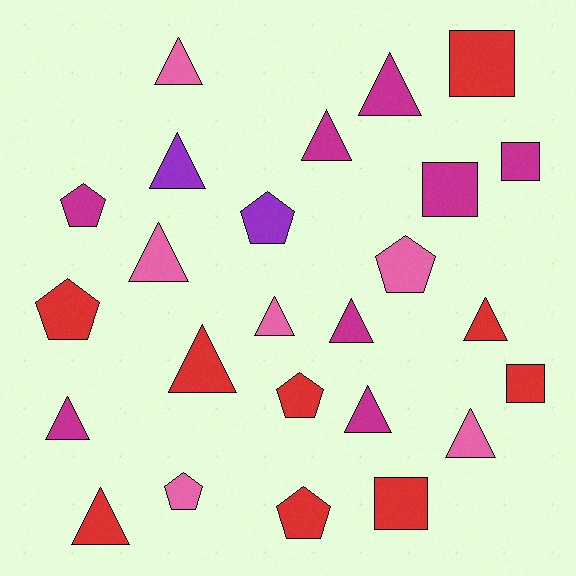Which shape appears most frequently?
Triangle, with 13 objects.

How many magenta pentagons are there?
There is 1 magenta pentagon.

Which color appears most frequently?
Red, with 9 objects.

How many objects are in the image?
There are 25 objects.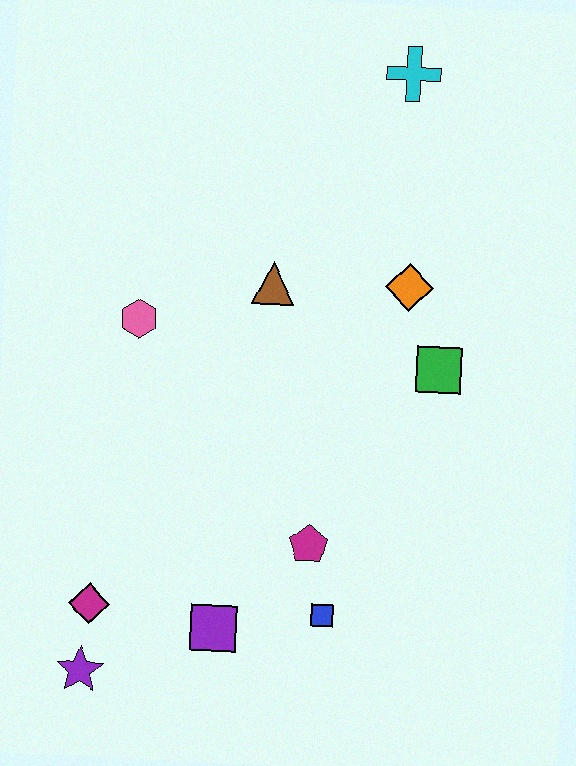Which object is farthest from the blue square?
The cyan cross is farthest from the blue square.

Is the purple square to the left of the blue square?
Yes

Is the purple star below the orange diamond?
Yes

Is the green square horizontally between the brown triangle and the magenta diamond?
No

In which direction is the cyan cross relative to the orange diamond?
The cyan cross is above the orange diamond.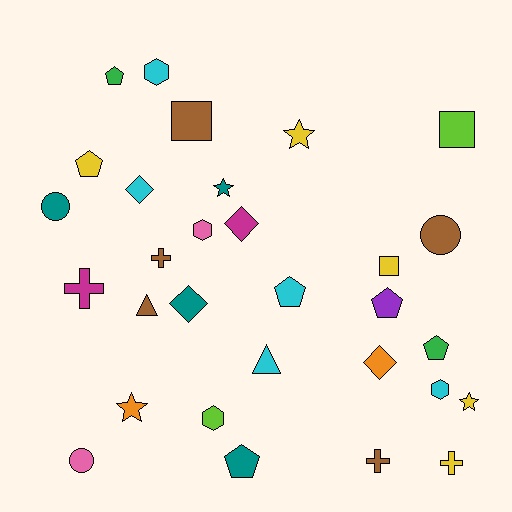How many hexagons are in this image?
There are 4 hexagons.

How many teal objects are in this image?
There are 4 teal objects.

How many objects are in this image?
There are 30 objects.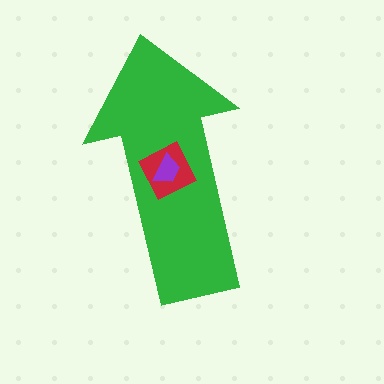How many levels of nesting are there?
3.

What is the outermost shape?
The green arrow.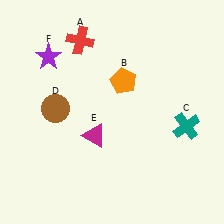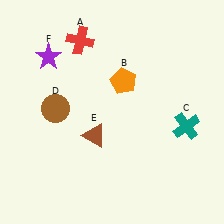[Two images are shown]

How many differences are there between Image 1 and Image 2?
There is 1 difference between the two images.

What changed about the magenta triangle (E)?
In Image 1, E is magenta. In Image 2, it changed to brown.